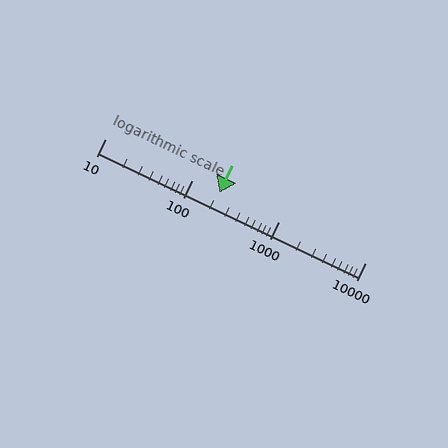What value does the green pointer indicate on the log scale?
The pointer indicates approximately 210.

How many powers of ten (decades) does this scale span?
The scale spans 3 decades, from 10 to 10000.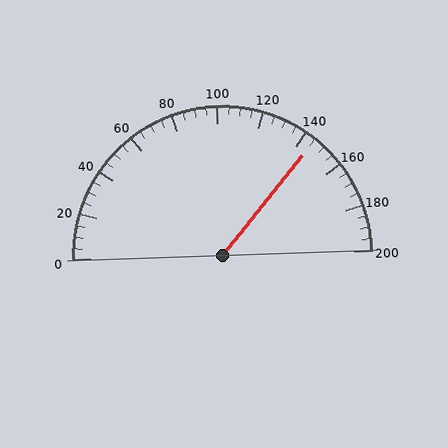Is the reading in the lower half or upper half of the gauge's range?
The reading is in the upper half of the range (0 to 200).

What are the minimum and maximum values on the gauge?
The gauge ranges from 0 to 200.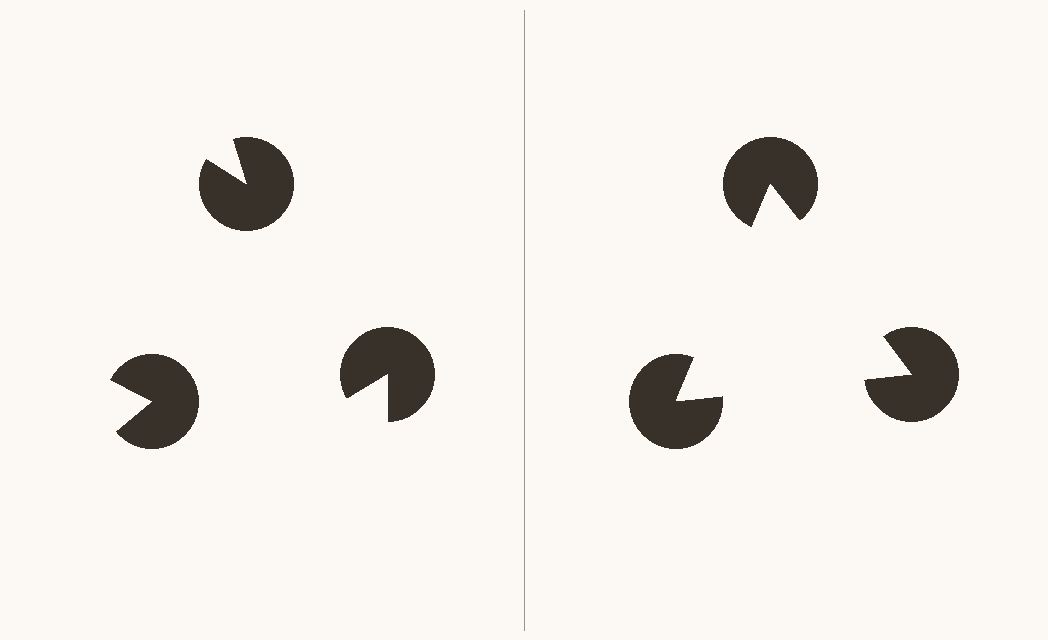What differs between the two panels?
The pac-man discs are positioned identically on both sides; only the wedge orientations differ. On the right they align to a triangle; on the left they are misaligned.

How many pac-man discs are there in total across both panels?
6 — 3 on each side.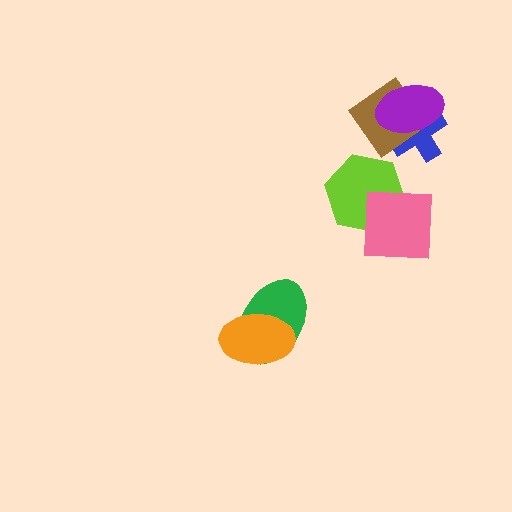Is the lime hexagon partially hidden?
Yes, it is partially covered by another shape.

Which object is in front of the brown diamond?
The purple ellipse is in front of the brown diamond.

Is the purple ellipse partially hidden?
No, no other shape covers it.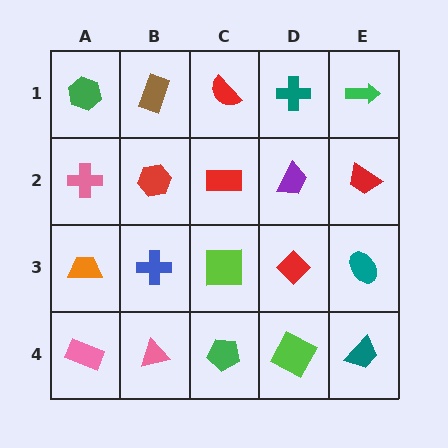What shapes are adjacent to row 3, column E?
A red trapezoid (row 2, column E), a teal trapezoid (row 4, column E), a red diamond (row 3, column D).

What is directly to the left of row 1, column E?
A teal cross.